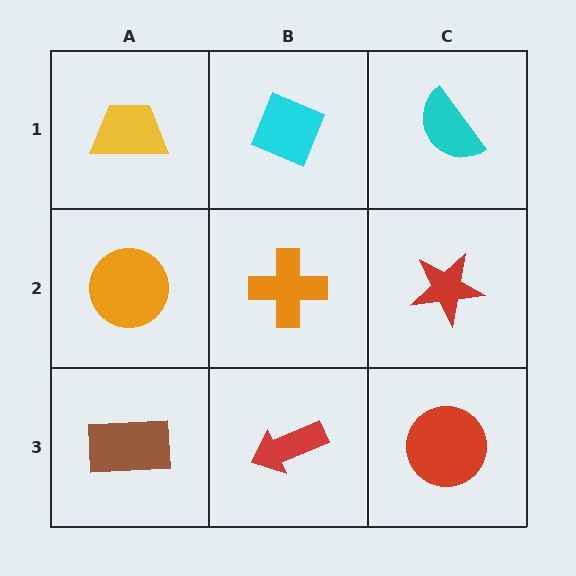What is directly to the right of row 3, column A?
A red arrow.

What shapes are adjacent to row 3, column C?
A red star (row 2, column C), a red arrow (row 3, column B).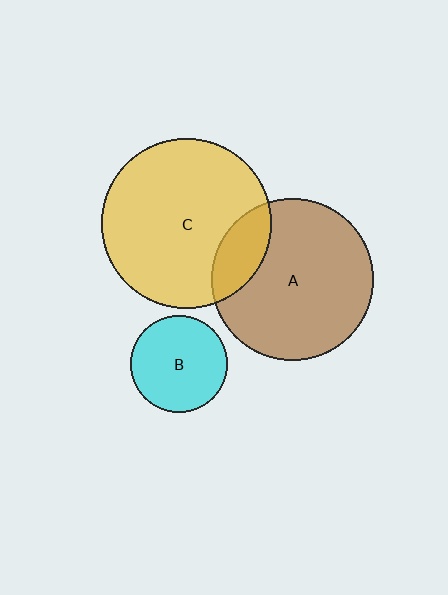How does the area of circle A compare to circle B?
Approximately 2.8 times.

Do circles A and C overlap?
Yes.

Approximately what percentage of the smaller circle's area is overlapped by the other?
Approximately 20%.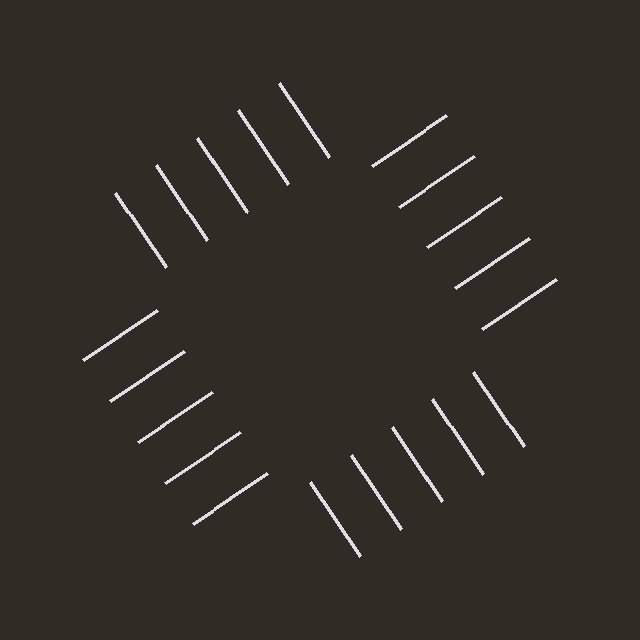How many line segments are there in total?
20 — 5 along each of the 4 edges.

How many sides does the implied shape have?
4 sides — the line-ends trace a square.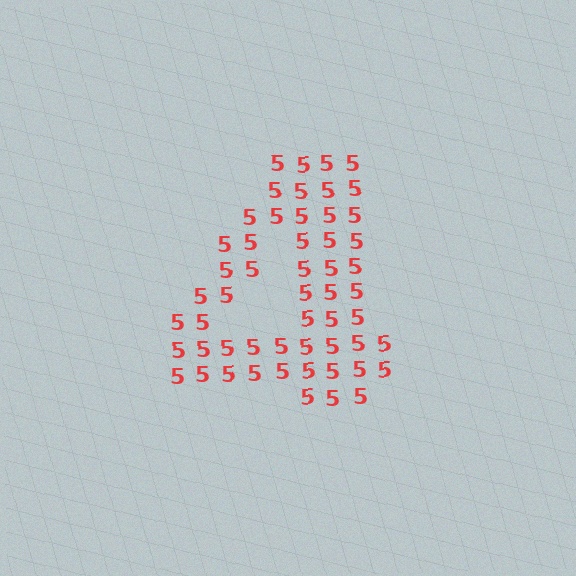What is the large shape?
The large shape is the digit 4.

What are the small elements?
The small elements are digit 5's.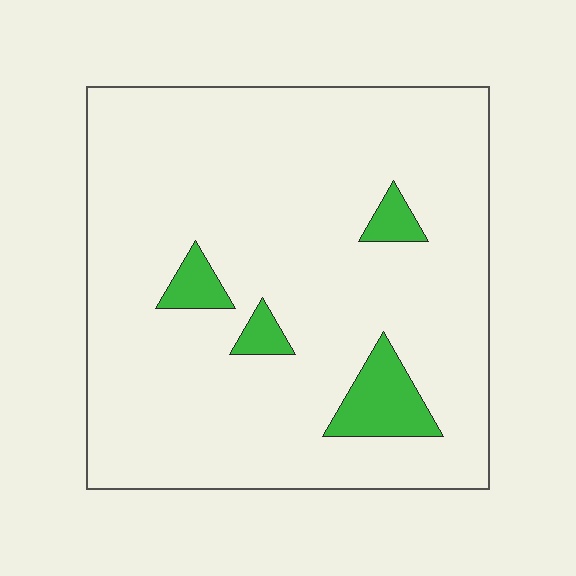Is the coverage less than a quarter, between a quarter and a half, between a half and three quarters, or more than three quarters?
Less than a quarter.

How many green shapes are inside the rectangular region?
4.